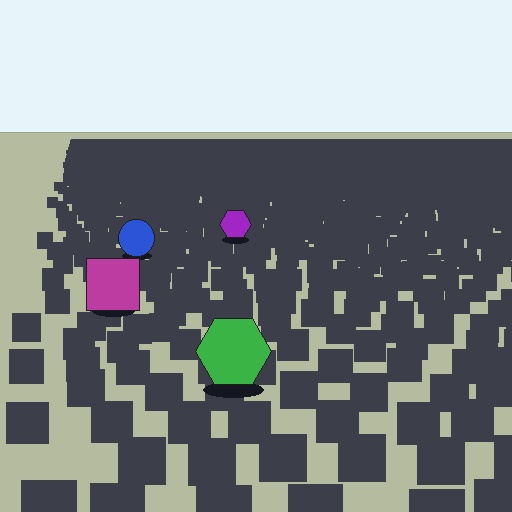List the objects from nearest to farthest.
From nearest to farthest: the green hexagon, the magenta square, the blue circle, the purple hexagon.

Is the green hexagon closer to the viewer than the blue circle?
Yes. The green hexagon is closer — you can tell from the texture gradient: the ground texture is coarser near it.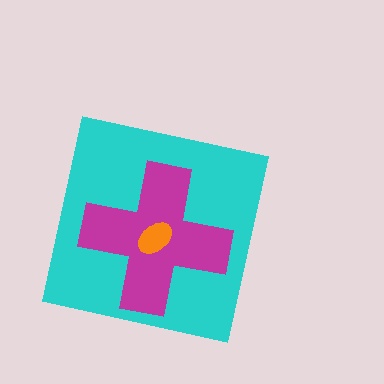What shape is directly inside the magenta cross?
The orange ellipse.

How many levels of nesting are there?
3.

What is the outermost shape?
The cyan square.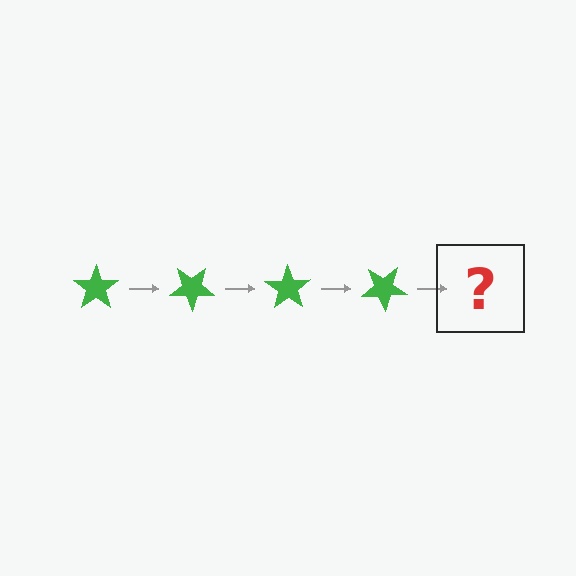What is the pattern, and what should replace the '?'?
The pattern is that the star rotates 35 degrees each step. The '?' should be a green star rotated 140 degrees.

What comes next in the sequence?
The next element should be a green star rotated 140 degrees.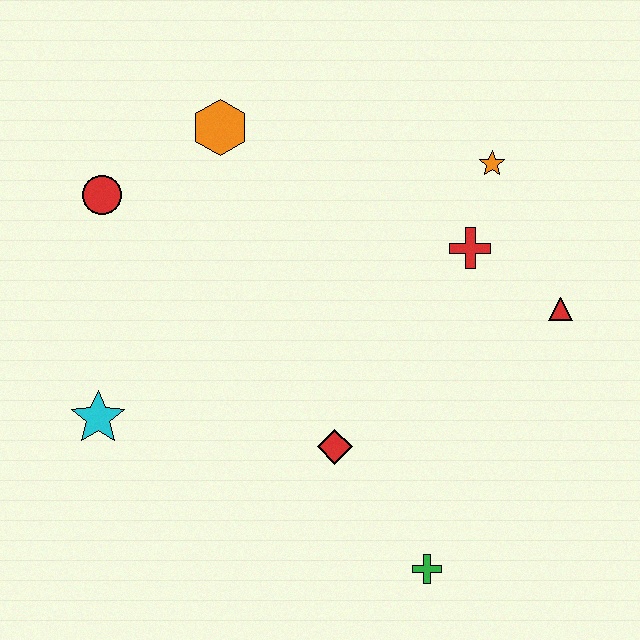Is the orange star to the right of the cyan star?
Yes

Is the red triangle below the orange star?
Yes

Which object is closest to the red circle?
The orange hexagon is closest to the red circle.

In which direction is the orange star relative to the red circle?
The orange star is to the right of the red circle.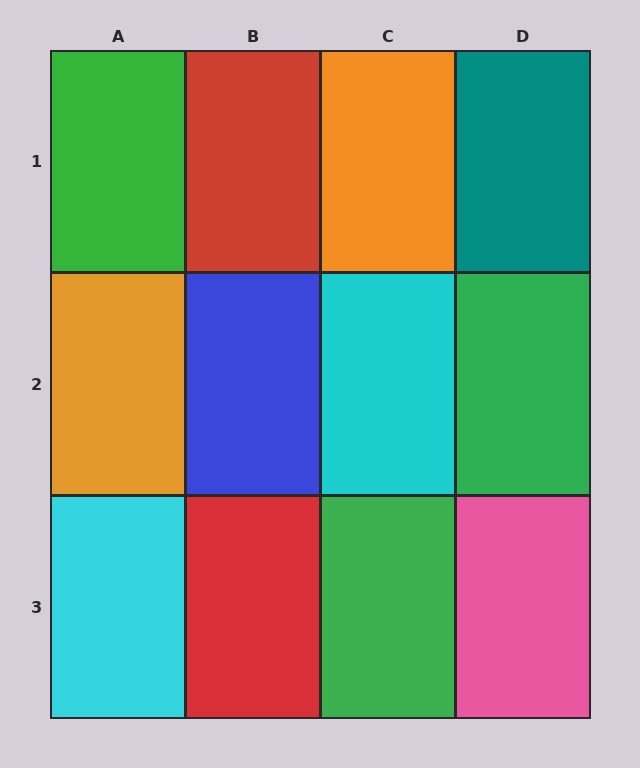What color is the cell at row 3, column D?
Pink.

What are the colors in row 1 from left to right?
Green, red, orange, teal.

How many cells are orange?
2 cells are orange.